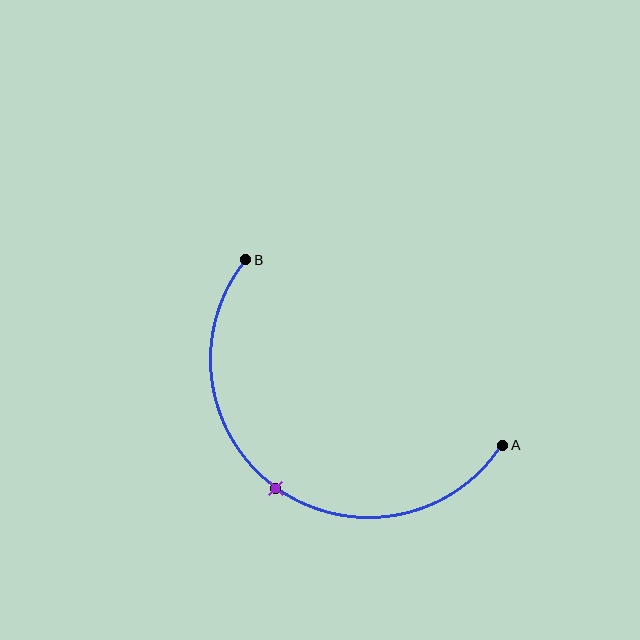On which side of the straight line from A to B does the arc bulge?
The arc bulges below and to the left of the straight line connecting A and B.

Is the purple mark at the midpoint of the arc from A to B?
Yes. The purple mark lies on the arc at equal arc-length from both A and B — it is the arc midpoint.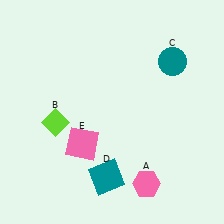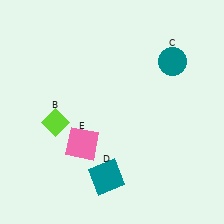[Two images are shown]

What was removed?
The pink hexagon (A) was removed in Image 2.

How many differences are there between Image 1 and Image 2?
There is 1 difference between the two images.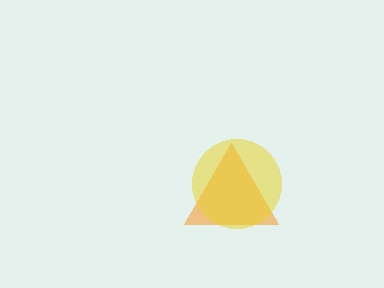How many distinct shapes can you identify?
There are 2 distinct shapes: an orange triangle, a yellow circle.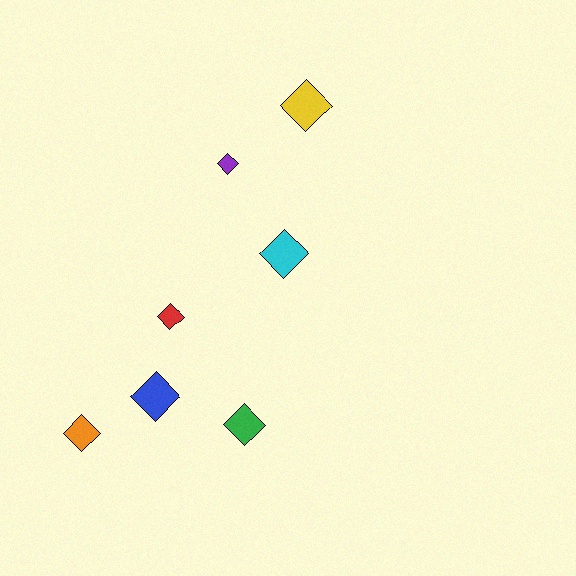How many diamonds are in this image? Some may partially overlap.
There are 7 diamonds.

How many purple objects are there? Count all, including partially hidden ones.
There is 1 purple object.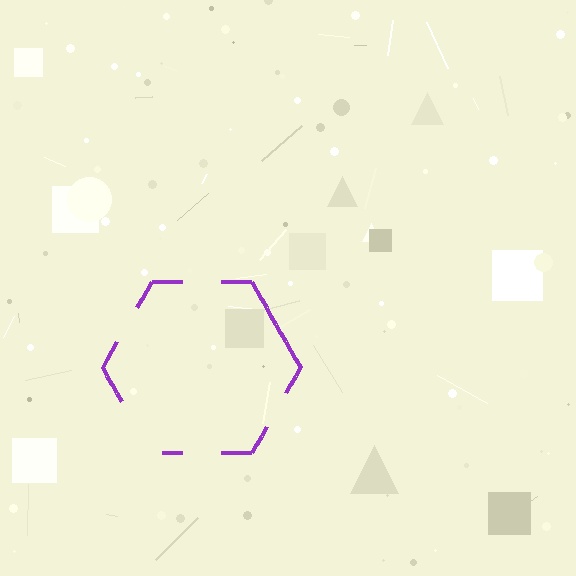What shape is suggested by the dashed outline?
The dashed outline suggests a hexagon.